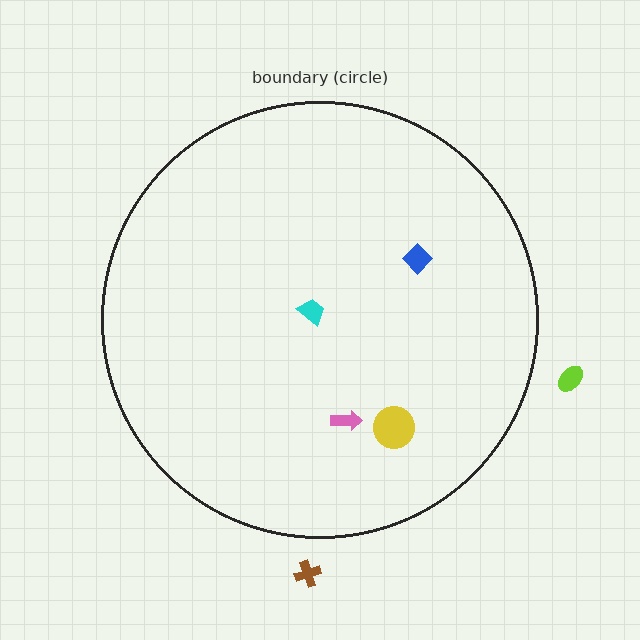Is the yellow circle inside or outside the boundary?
Inside.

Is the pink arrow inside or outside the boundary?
Inside.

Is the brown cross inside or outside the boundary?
Outside.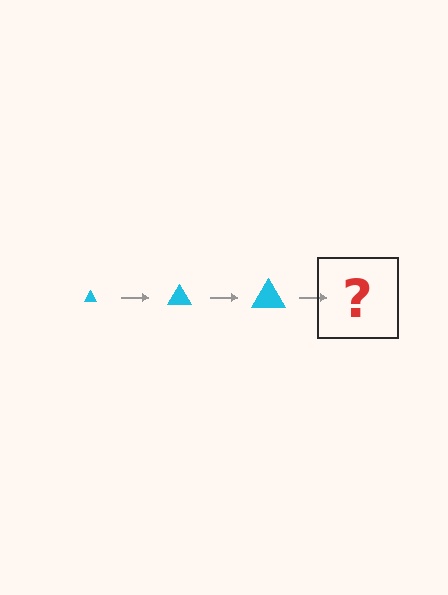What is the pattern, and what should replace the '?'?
The pattern is that the triangle gets progressively larger each step. The '?' should be a cyan triangle, larger than the previous one.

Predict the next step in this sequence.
The next step is a cyan triangle, larger than the previous one.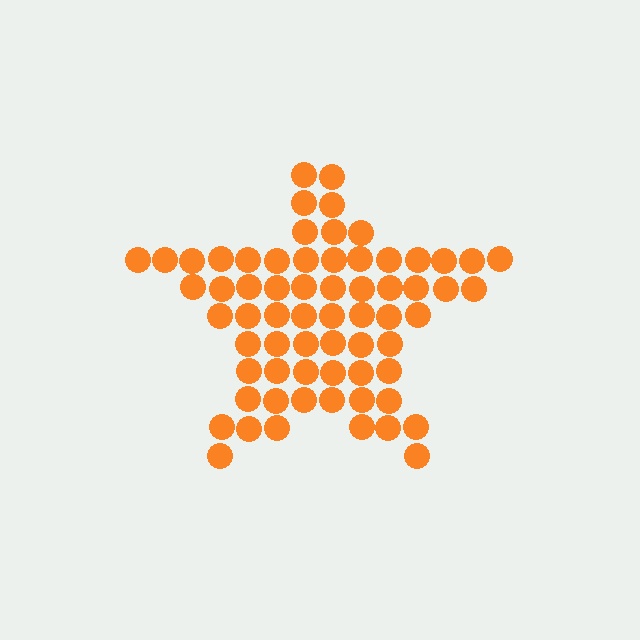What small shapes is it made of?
It is made of small circles.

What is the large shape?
The large shape is a star.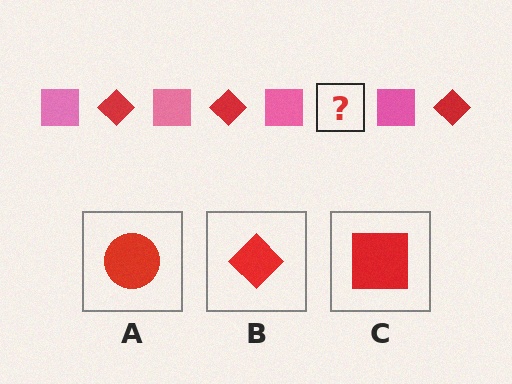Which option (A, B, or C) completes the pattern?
B.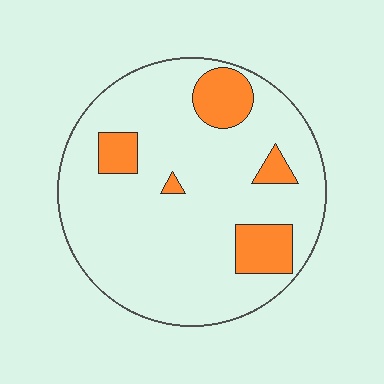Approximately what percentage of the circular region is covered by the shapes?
Approximately 15%.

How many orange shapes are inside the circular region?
5.